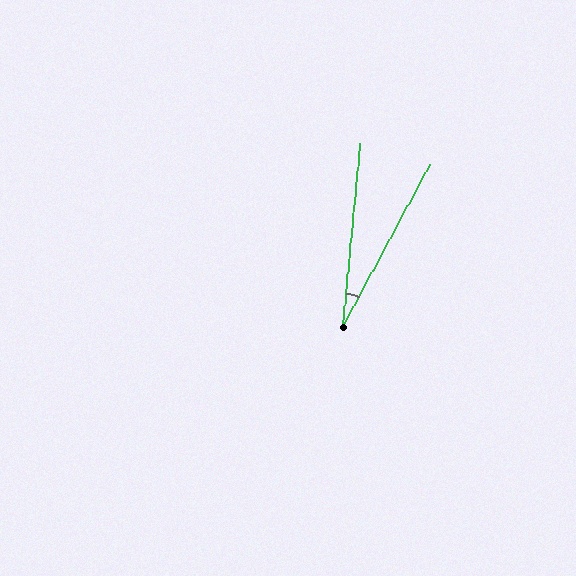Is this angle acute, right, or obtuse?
It is acute.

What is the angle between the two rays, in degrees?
Approximately 23 degrees.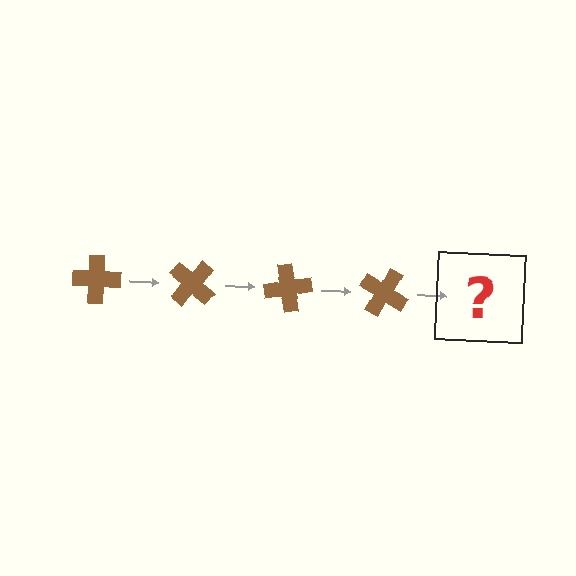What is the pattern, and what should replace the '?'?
The pattern is that the cross rotates 40 degrees each step. The '?' should be a brown cross rotated 160 degrees.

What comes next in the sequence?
The next element should be a brown cross rotated 160 degrees.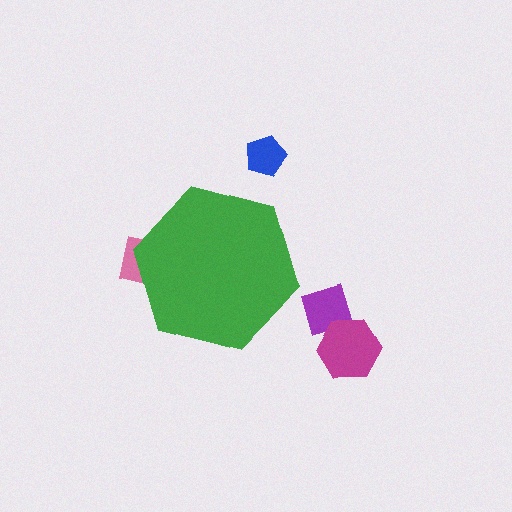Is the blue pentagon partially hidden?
No, the blue pentagon is fully visible.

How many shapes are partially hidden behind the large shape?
1 shape is partially hidden.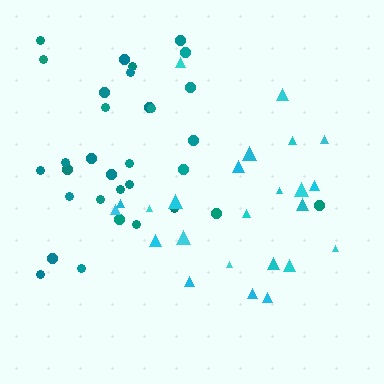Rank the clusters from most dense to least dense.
teal, cyan.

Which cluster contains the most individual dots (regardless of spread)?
Teal (33).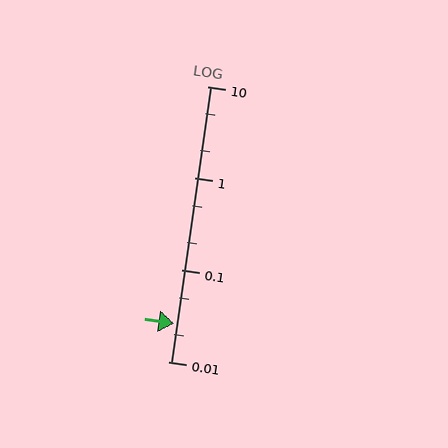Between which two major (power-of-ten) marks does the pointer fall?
The pointer is between 0.01 and 0.1.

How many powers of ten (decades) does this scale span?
The scale spans 3 decades, from 0.01 to 10.